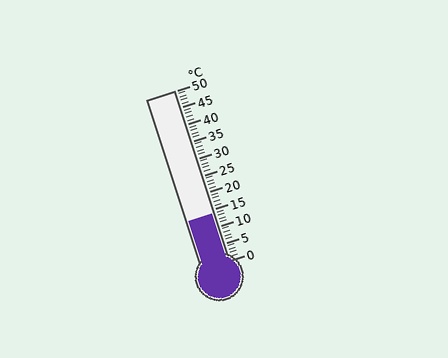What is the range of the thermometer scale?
The thermometer scale ranges from 0°C to 50°C.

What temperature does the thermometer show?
The thermometer shows approximately 14°C.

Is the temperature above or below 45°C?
The temperature is below 45°C.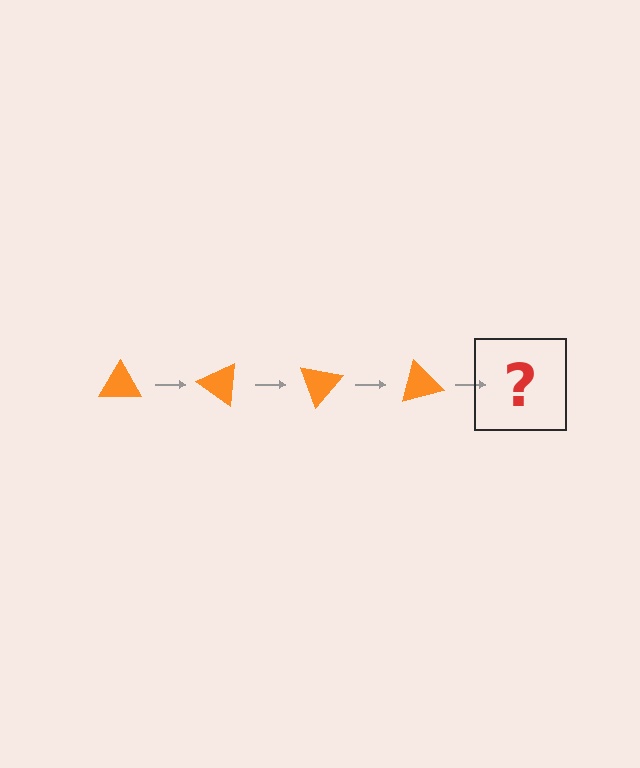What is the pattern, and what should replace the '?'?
The pattern is that the triangle rotates 35 degrees each step. The '?' should be an orange triangle rotated 140 degrees.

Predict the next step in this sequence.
The next step is an orange triangle rotated 140 degrees.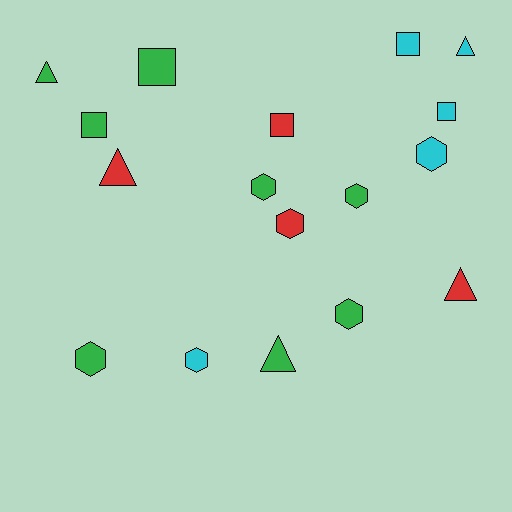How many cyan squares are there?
There are 2 cyan squares.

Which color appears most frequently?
Green, with 8 objects.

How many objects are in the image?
There are 17 objects.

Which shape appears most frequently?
Hexagon, with 7 objects.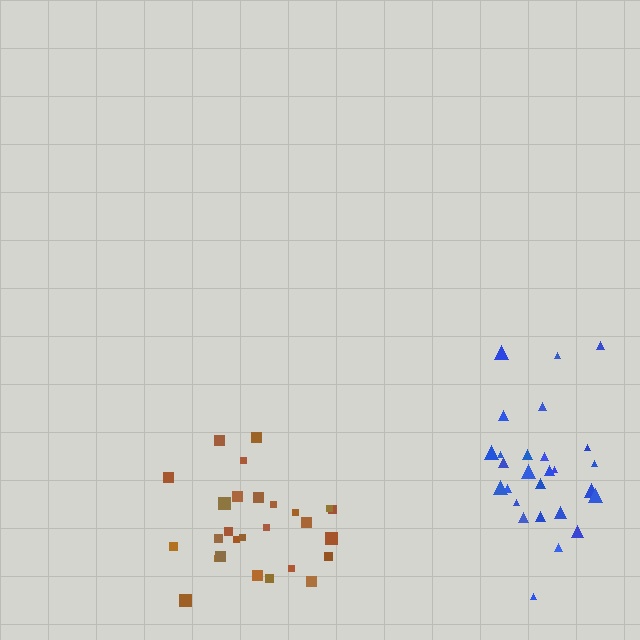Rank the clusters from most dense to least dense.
brown, blue.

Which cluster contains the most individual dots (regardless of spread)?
Blue (27).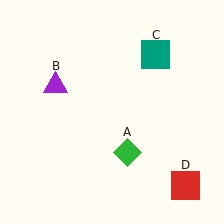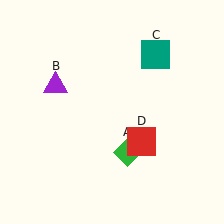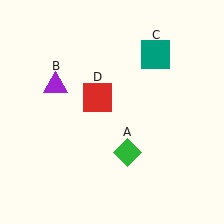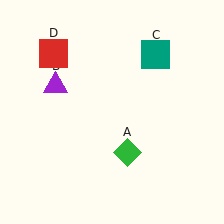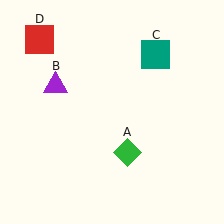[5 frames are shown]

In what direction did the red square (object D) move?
The red square (object D) moved up and to the left.